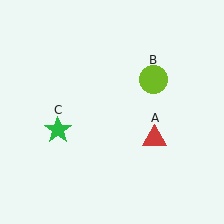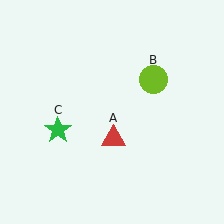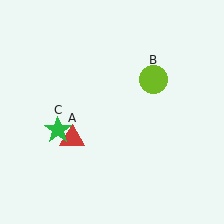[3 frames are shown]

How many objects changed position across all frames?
1 object changed position: red triangle (object A).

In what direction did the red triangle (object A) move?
The red triangle (object A) moved left.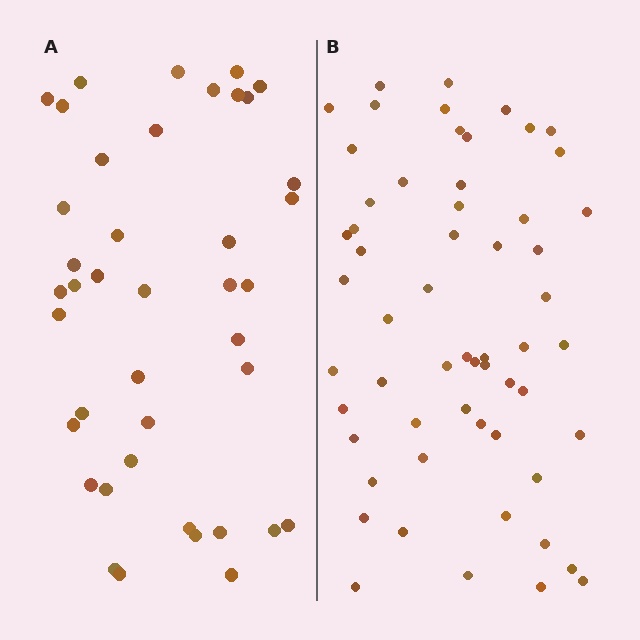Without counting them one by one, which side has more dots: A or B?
Region B (the right region) has more dots.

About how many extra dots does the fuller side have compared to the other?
Region B has approximately 15 more dots than region A.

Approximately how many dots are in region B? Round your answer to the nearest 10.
About 60 dots. (The exact count is 58, which rounds to 60.)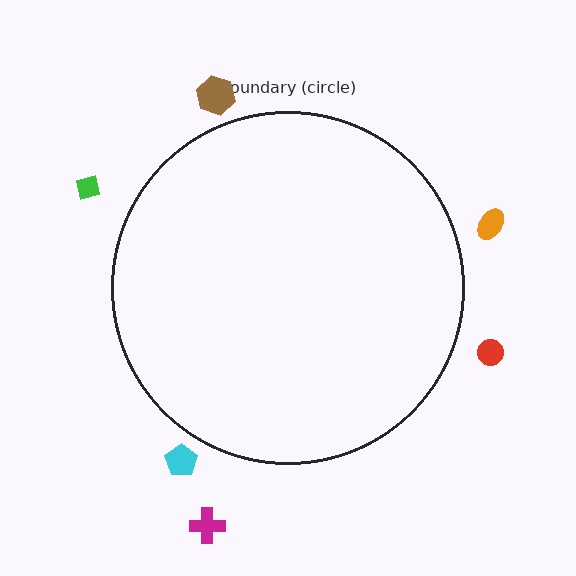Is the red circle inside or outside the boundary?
Outside.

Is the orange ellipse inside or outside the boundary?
Outside.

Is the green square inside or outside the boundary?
Outside.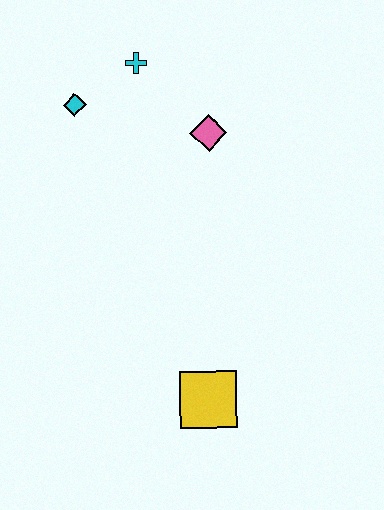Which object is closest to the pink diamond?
The cyan cross is closest to the pink diamond.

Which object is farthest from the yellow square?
The cyan cross is farthest from the yellow square.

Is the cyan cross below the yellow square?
No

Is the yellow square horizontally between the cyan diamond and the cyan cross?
No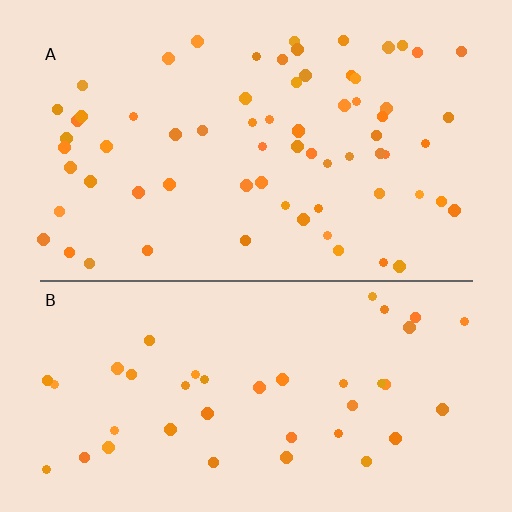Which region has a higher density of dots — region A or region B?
A (the top).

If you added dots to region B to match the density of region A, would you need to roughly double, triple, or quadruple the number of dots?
Approximately double.